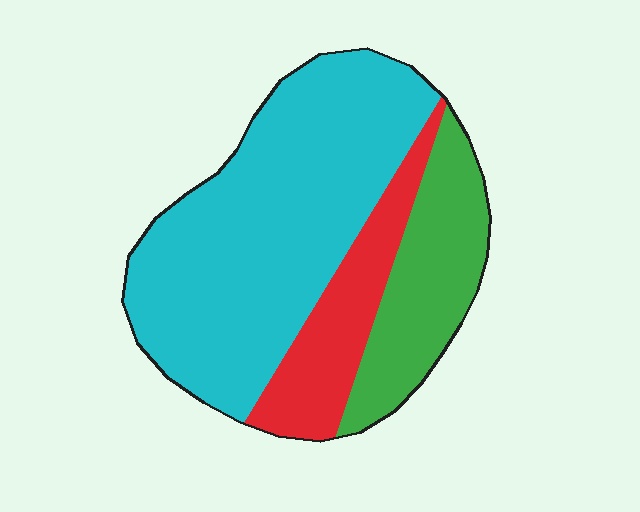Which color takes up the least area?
Red, at roughly 20%.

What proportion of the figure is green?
Green takes up between a sixth and a third of the figure.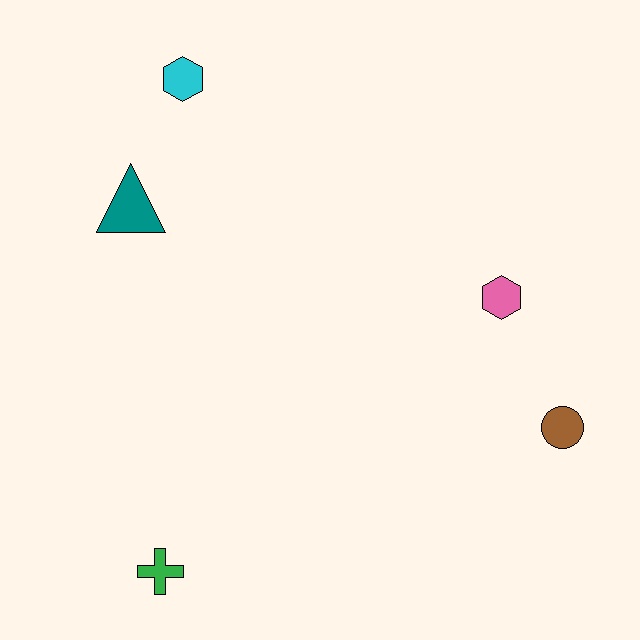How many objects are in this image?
There are 5 objects.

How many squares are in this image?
There are no squares.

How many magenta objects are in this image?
There are no magenta objects.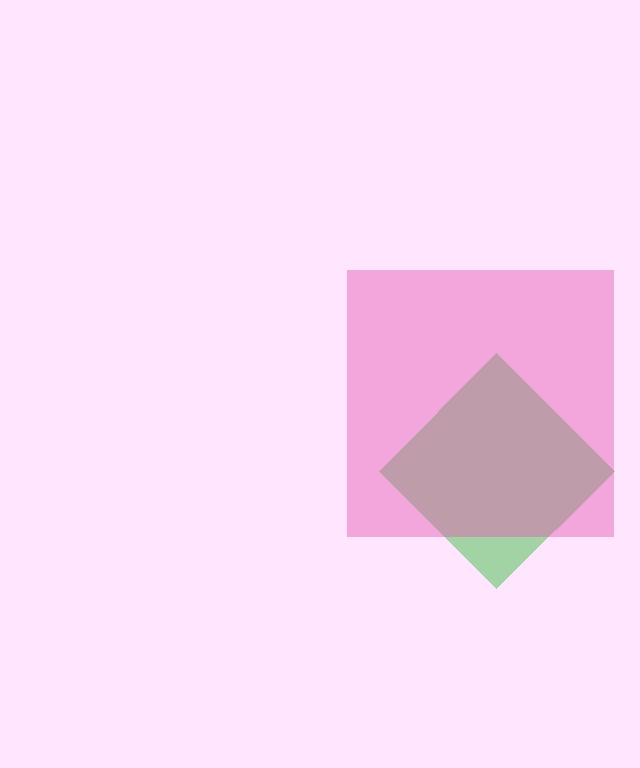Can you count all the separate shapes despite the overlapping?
Yes, there are 2 separate shapes.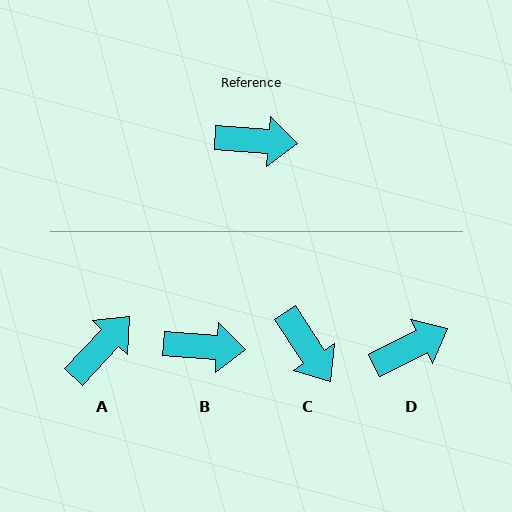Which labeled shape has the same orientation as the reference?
B.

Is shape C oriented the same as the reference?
No, it is off by about 53 degrees.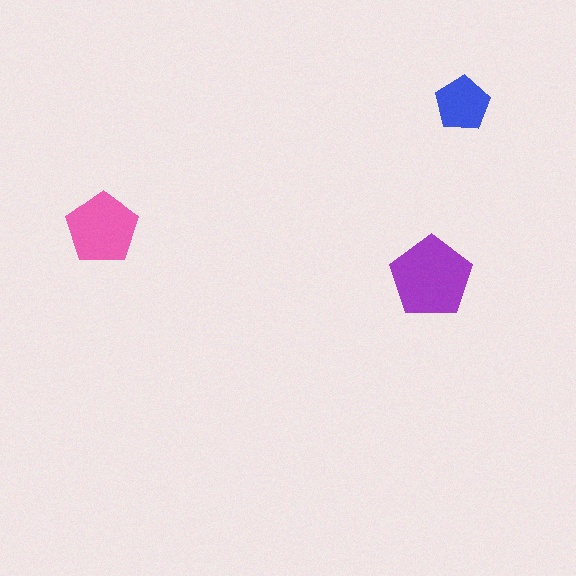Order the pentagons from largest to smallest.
the purple one, the pink one, the blue one.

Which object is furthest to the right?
The blue pentagon is rightmost.